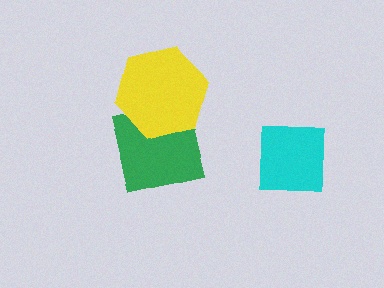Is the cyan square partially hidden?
No, no other shape covers it.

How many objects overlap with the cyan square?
0 objects overlap with the cyan square.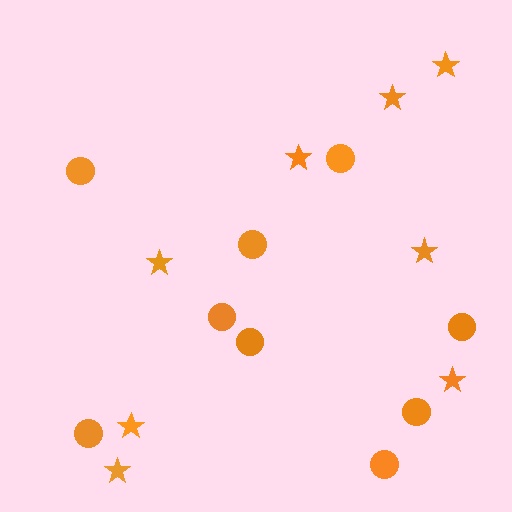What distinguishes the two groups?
There are 2 groups: one group of circles (9) and one group of stars (8).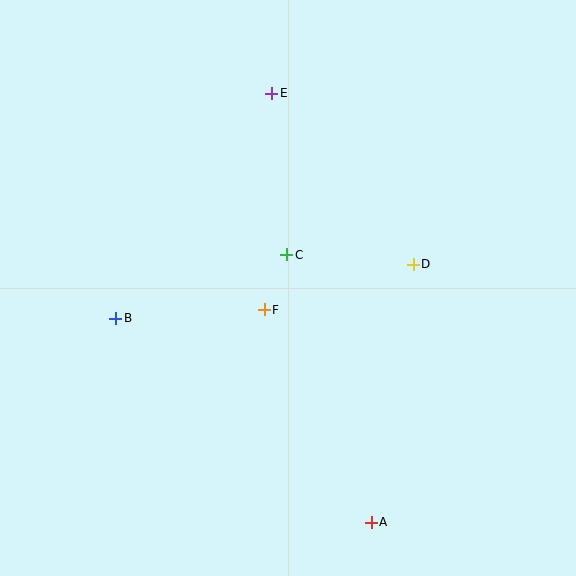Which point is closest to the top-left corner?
Point E is closest to the top-left corner.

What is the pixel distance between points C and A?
The distance between C and A is 281 pixels.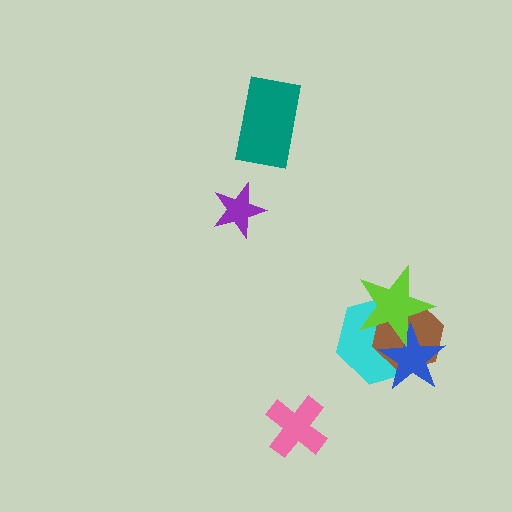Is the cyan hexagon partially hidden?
Yes, it is partially covered by another shape.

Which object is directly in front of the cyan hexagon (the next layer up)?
The brown hexagon is directly in front of the cyan hexagon.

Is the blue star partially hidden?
Yes, it is partially covered by another shape.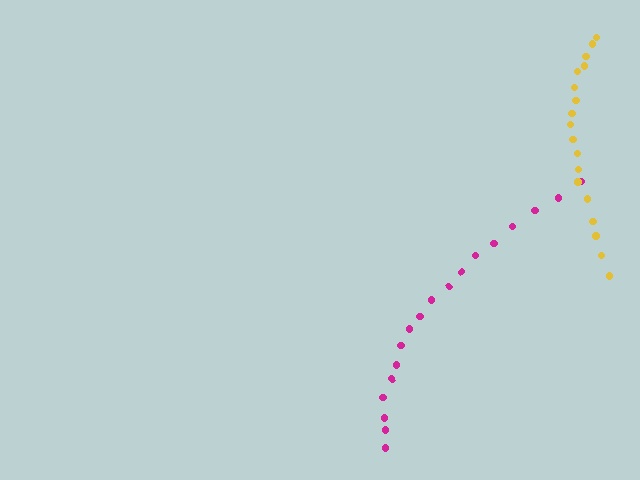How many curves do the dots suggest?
There are 2 distinct paths.